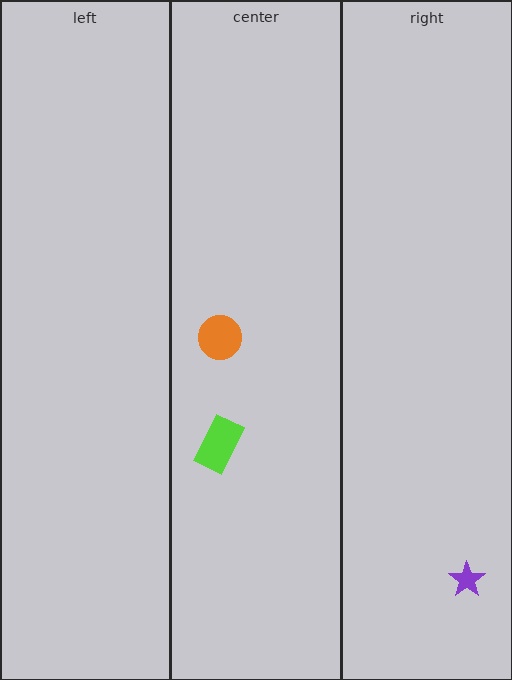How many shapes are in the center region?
2.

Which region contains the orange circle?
The center region.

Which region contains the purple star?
The right region.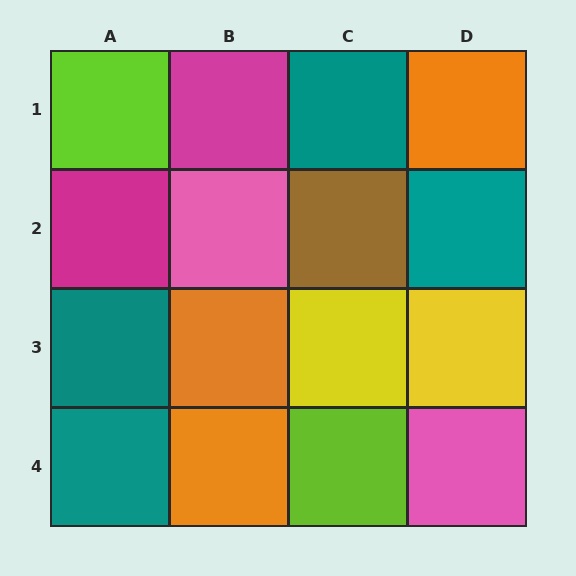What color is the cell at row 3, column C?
Yellow.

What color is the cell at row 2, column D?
Teal.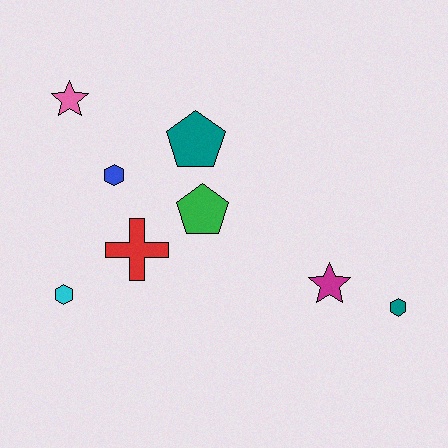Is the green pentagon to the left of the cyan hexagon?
No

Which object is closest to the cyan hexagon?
The red cross is closest to the cyan hexagon.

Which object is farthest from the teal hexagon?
The pink star is farthest from the teal hexagon.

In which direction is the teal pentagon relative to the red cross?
The teal pentagon is above the red cross.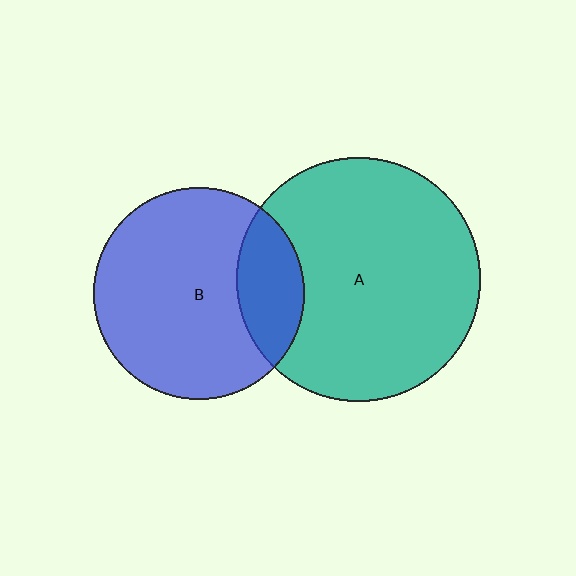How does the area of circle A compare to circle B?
Approximately 1.3 times.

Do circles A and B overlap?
Yes.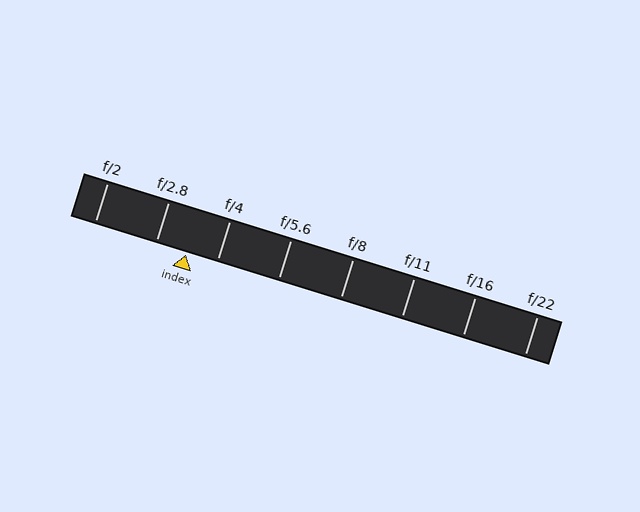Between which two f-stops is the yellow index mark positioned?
The index mark is between f/2.8 and f/4.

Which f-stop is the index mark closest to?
The index mark is closest to f/4.